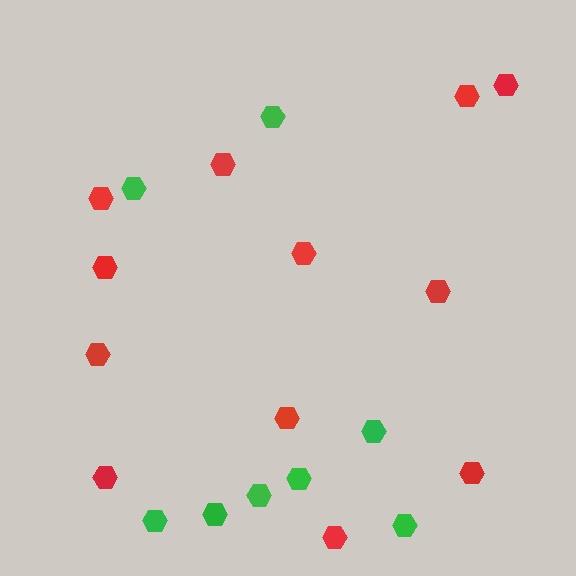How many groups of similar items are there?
There are 2 groups: one group of red hexagons (12) and one group of green hexagons (8).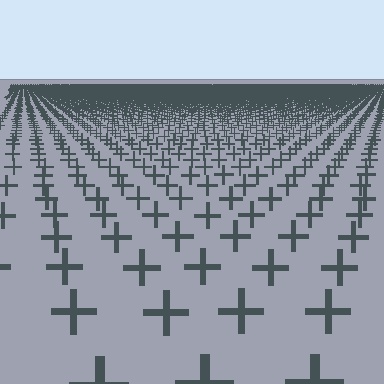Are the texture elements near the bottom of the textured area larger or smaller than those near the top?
Larger. Near the bottom, elements are closer to the viewer and appear at a bigger on-screen size.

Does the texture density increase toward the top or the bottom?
Density increases toward the top.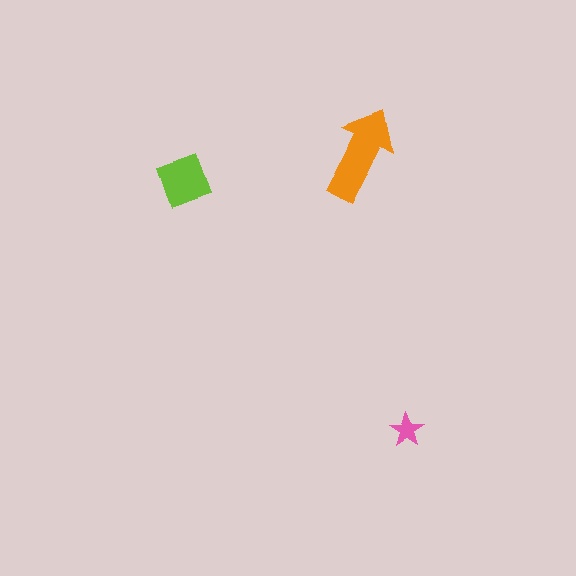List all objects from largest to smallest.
The orange arrow, the lime diamond, the pink star.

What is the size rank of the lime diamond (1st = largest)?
2nd.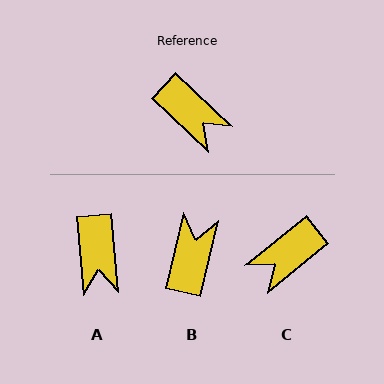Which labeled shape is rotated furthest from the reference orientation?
B, about 120 degrees away.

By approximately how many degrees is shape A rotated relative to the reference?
Approximately 42 degrees clockwise.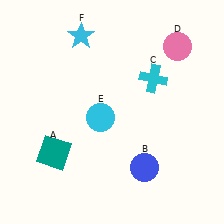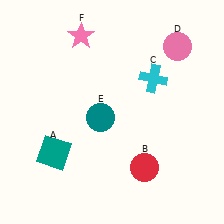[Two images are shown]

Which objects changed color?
B changed from blue to red. E changed from cyan to teal. F changed from cyan to pink.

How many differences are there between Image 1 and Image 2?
There are 3 differences between the two images.